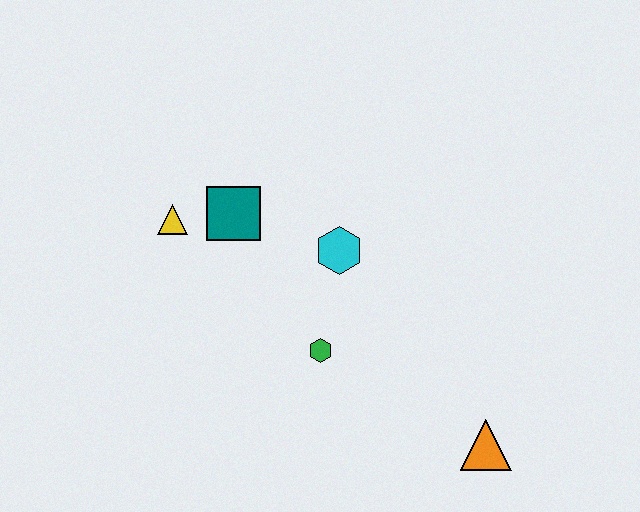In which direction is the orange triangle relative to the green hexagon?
The orange triangle is to the right of the green hexagon.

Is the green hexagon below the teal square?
Yes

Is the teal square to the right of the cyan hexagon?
No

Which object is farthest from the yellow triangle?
The orange triangle is farthest from the yellow triangle.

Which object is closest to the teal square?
The yellow triangle is closest to the teal square.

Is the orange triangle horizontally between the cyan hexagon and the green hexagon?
No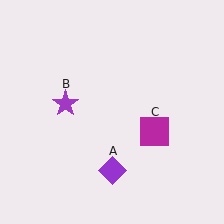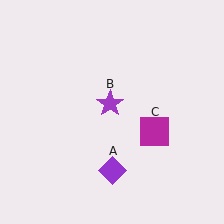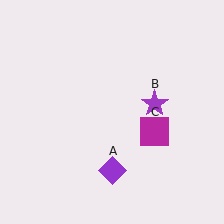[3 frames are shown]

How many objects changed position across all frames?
1 object changed position: purple star (object B).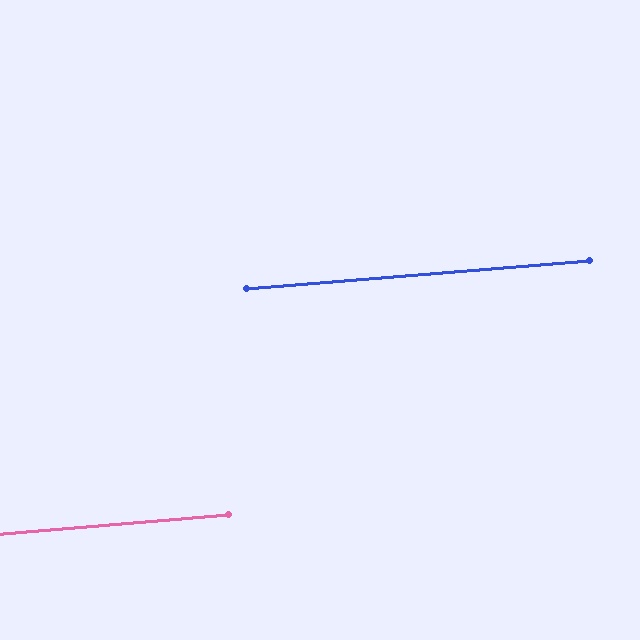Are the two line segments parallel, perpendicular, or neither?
Parallel — their directions differ by only 0.1°.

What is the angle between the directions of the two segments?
Approximately 0 degrees.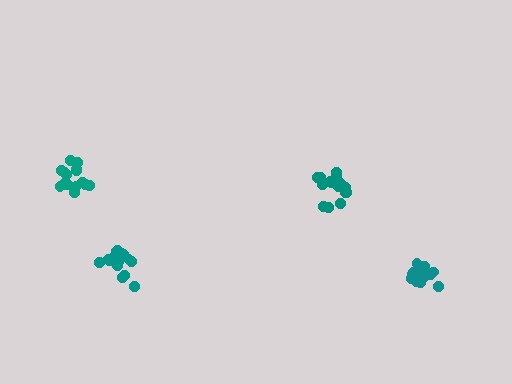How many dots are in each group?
Group 1: 16 dots, Group 2: 16 dots, Group 3: 18 dots, Group 4: 18 dots (68 total).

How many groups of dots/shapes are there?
There are 4 groups.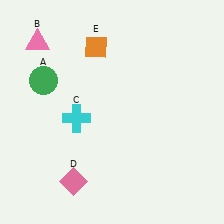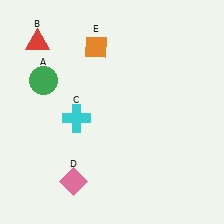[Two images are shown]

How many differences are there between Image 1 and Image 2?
There is 1 difference between the two images.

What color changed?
The triangle (B) changed from pink in Image 1 to red in Image 2.